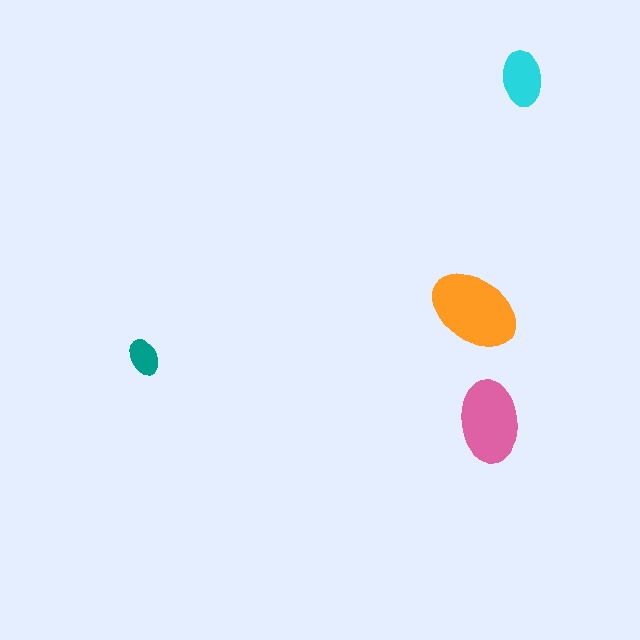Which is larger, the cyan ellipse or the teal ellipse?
The cyan one.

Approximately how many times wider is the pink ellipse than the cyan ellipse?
About 1.5 times wider.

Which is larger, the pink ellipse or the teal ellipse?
The pink one.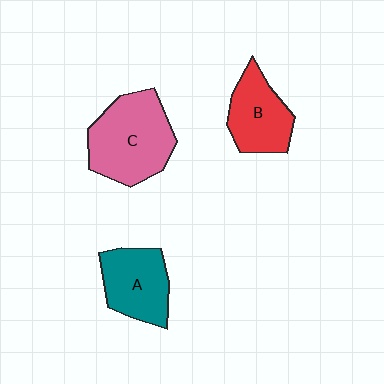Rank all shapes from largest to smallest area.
From largest to smallest: C (pink), A (teal), B (red).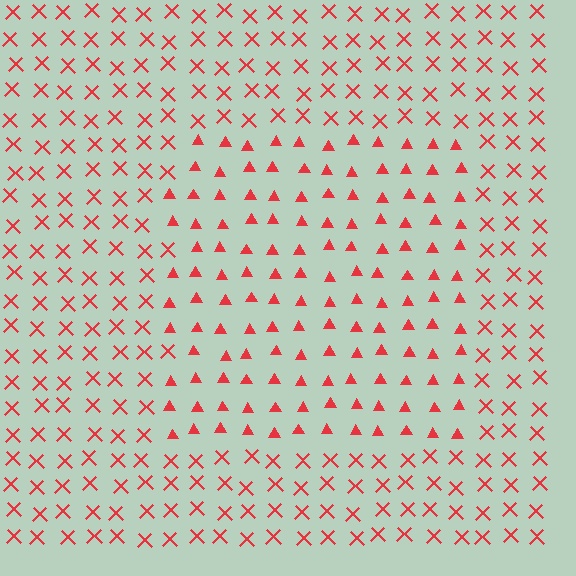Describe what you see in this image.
The image is filled with small red elements arranged in a uniform grid. A rectangle-shaped region contains triangles, while the surrounding area contains X marks. The boundary is defined purely by the change in element shape.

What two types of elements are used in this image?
The image uses triangles inside the rectangle region and X marks outside it.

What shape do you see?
I see a rectangle.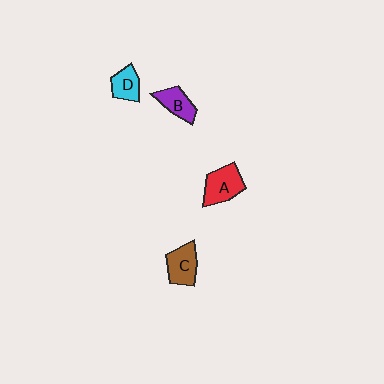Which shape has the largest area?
Shape A (red).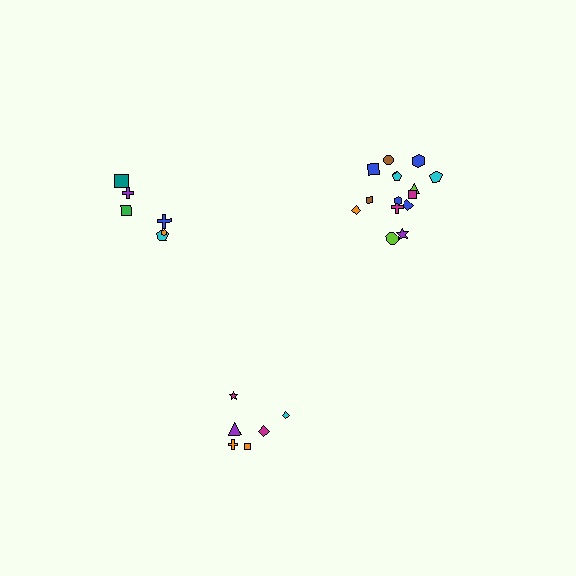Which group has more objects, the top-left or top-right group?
The top-right group.